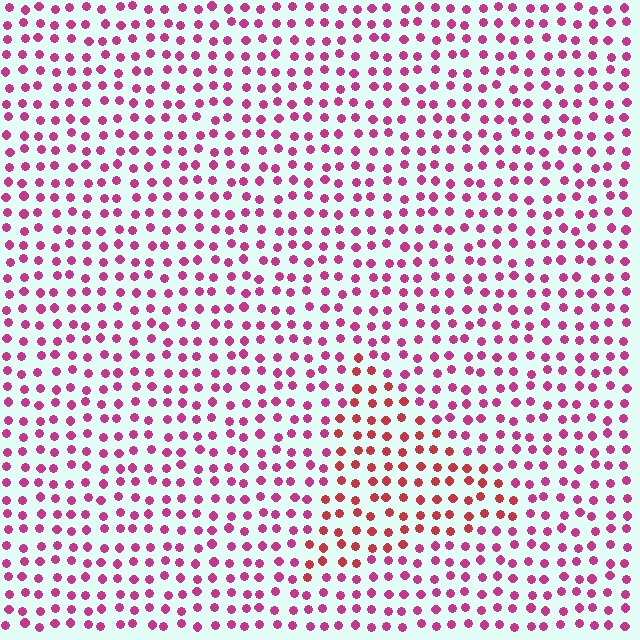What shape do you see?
I see a triangle.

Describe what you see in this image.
The image is filled with small magenta elements in a uniform arrangement. A triangle-shaped region is visible where the elements are tinted to a slightly different hue, forming a subtle color boundary.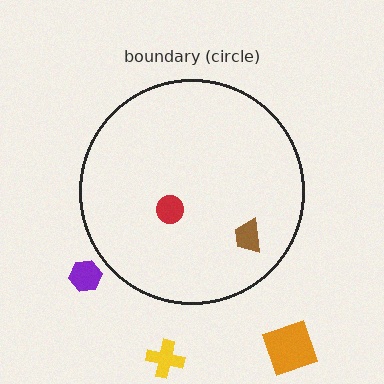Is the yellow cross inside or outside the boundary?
Outside.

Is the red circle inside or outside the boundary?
Inside.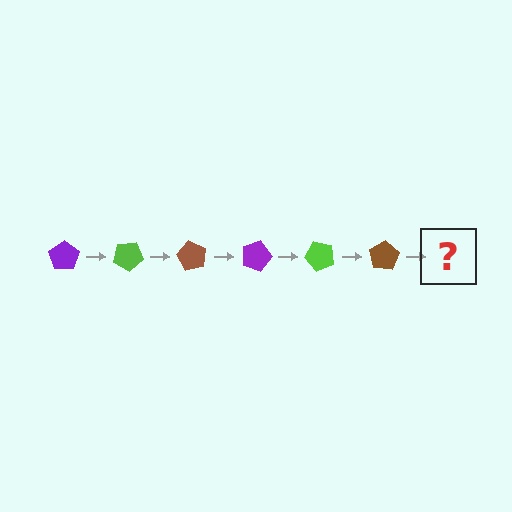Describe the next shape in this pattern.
It should be a purple pentagon, rotated 180 degrees from the start.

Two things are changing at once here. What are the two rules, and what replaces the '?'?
The two rules are that it rotates 30 degrees each step and the color cycles through purple, lime, and brown. The '?' should be a purple pentagon, rotated 180 degrees from the start.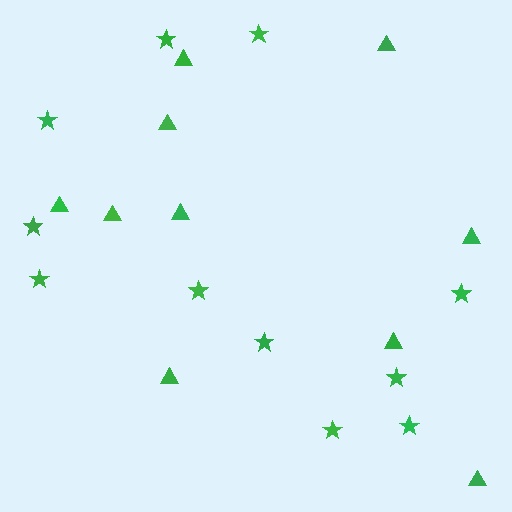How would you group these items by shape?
There are 2 groups: one group of stars (11) and one group of triangles (10).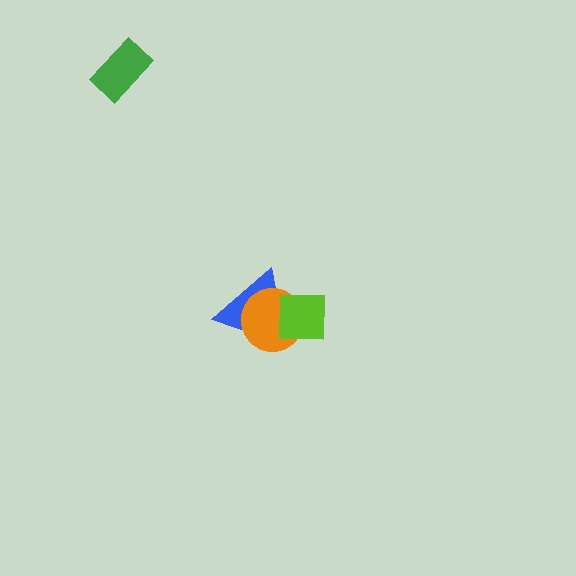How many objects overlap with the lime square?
2 objects overlap with the lime square.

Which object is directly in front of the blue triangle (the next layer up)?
The orange circle is directly in front of the blue triangle.